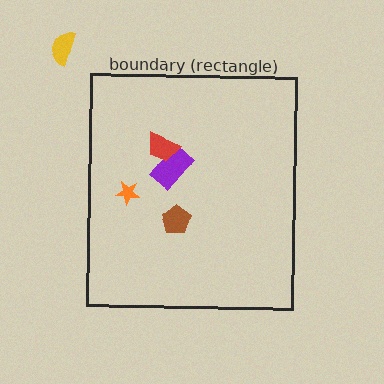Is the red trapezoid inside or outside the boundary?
Inside.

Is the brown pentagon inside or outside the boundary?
Inside.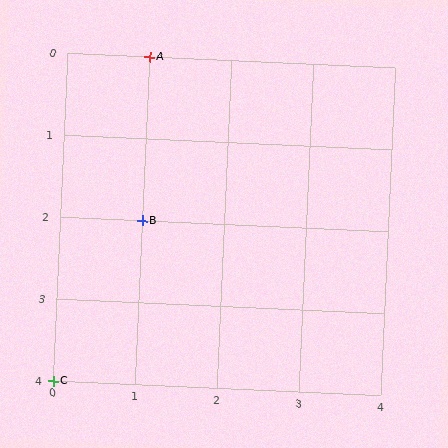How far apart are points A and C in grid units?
Points A and C are 1 column and 4 rows apart (about 4.1 grid units diagonally).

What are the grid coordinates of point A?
Point A is at grid coordinates (1, 0).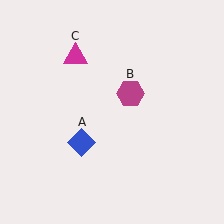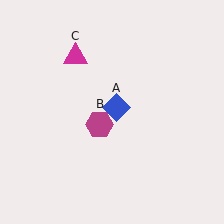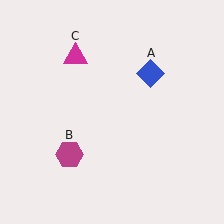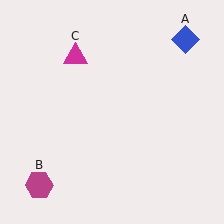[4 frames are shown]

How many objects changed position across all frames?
2 objects changed position: blue diamond (object A), magenta hexagon (object B).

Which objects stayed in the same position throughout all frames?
Magenta triangle (object C) remained stationary.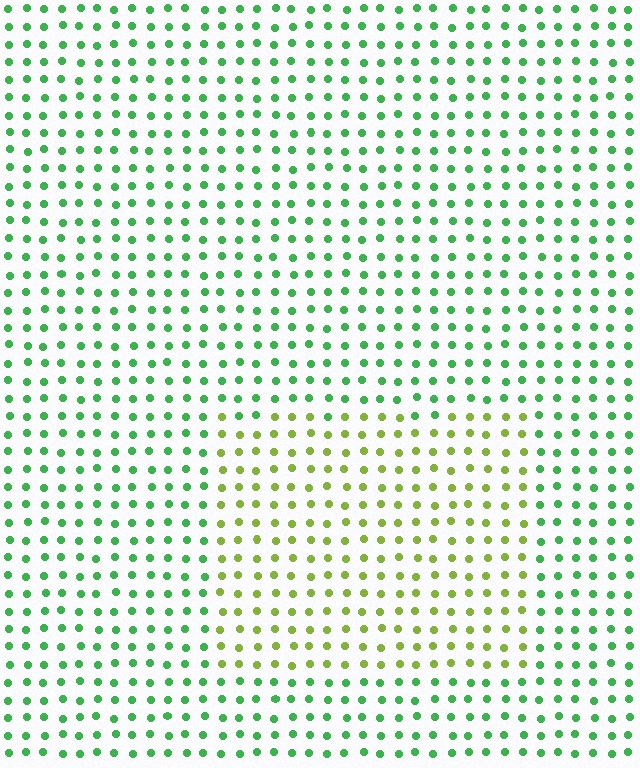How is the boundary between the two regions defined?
The boundary is defined purely by a slight shift in hue (about 46 degrees). Spacing, size, and orientation are identical on both sides.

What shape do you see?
I see a rectangle.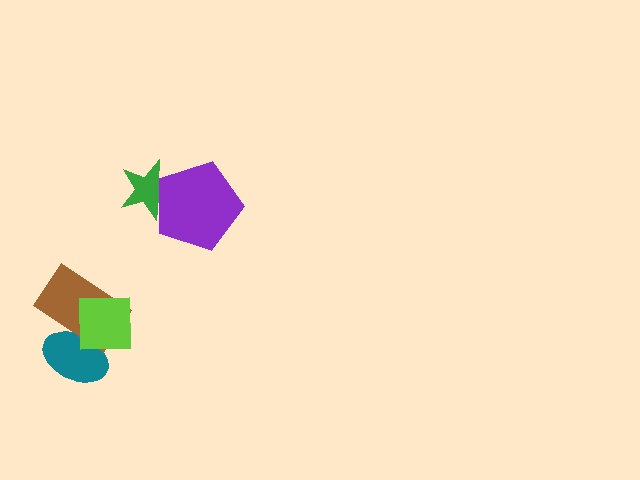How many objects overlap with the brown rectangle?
2 objects overlap with the brown rectangle.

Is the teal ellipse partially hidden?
Yes, it is partially covered by another shape.